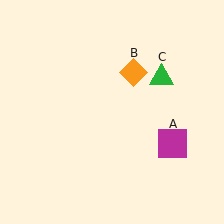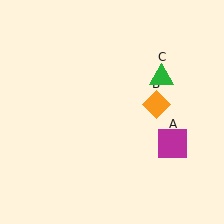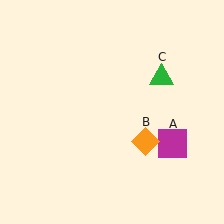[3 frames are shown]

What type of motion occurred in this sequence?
The orange diamond (object B) rotated clockwise around the center of the scene.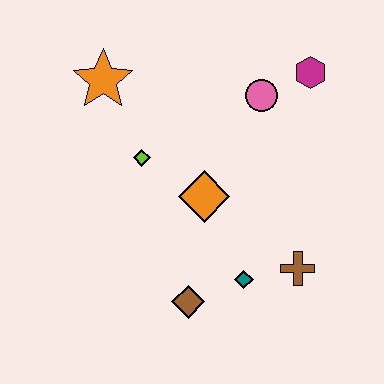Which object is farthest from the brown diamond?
The magenta hexagon is farthest from the brown diamond.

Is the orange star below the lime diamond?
No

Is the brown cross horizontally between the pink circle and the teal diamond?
No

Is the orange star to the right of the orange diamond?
No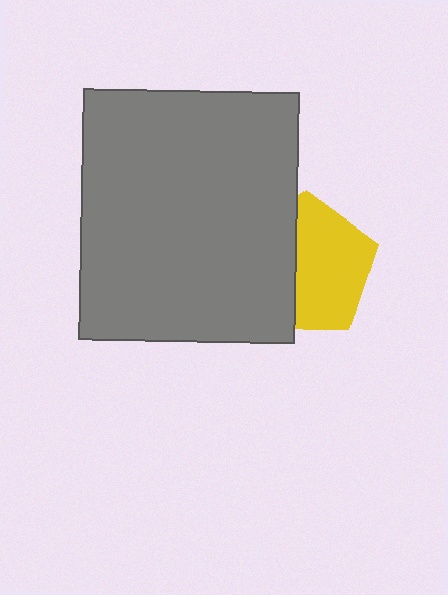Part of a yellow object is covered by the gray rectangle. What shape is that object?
It is a pentagon.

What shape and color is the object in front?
The object in front is a gray rectangle.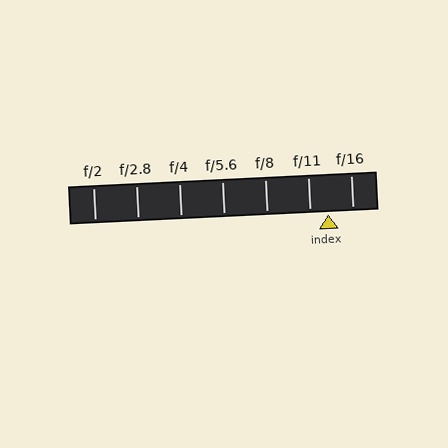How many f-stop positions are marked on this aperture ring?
There are 7 f-stop positions marked.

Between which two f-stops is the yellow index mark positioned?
The index mark is between f/11 and f/16.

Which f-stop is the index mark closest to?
The index mark is closest to f/11.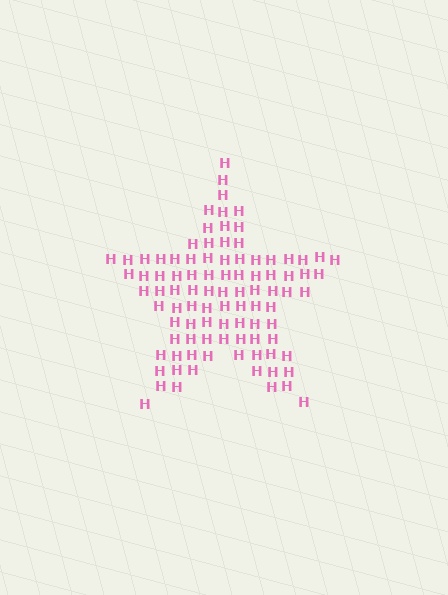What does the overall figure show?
The overall figure shows a star.